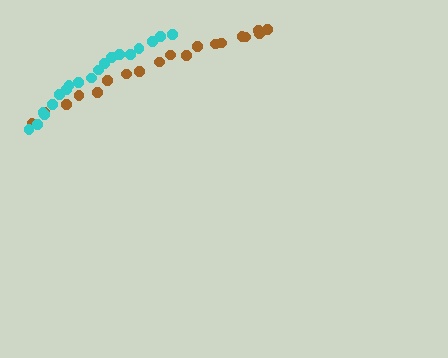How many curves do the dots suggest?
There are 2 distinct paths.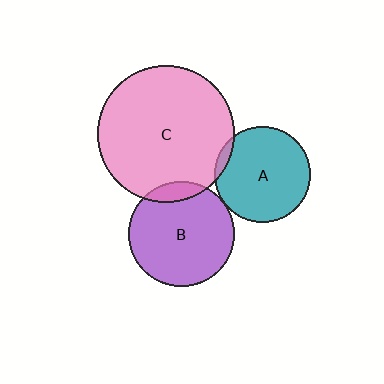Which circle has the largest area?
Circle C (pink).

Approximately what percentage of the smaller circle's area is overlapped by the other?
Approximately 5%.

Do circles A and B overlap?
Yes.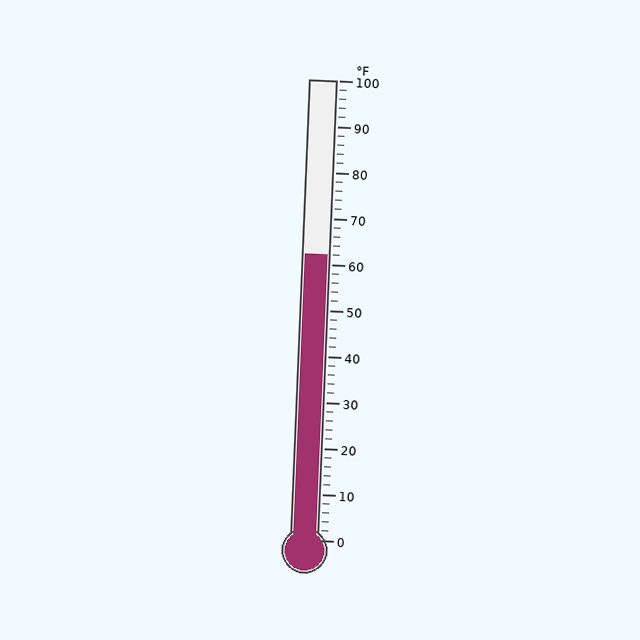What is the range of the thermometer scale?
The thermometer scale ranges from 0°F to 100°F.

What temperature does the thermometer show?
The thermometer shows approximately 62°F.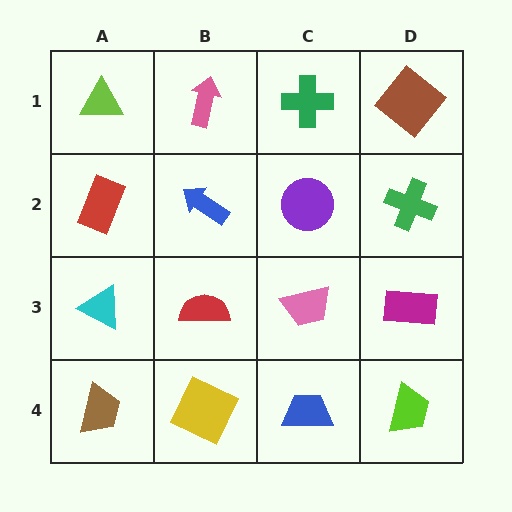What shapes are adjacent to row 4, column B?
A red semicircle (row 3, column B), a brown trapezoid (row 4, column A), a blue trapezoid (row 4, column C).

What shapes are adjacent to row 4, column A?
A cyan triangle (row 3, column A), a yellow square (row 4, column B).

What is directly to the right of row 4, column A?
A yellow square.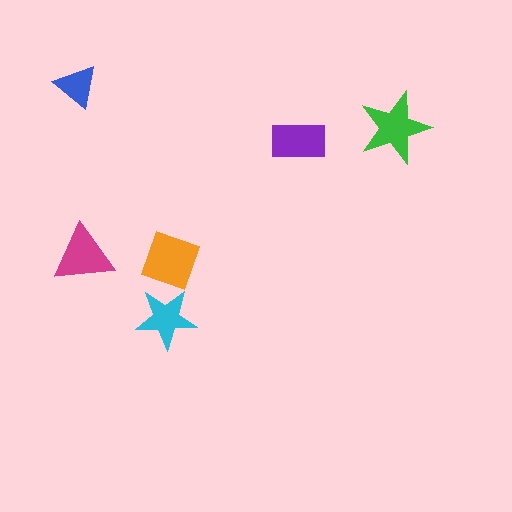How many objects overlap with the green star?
0 objects overlap with the green star.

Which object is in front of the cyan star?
The orange diamond is in front of the cyan star.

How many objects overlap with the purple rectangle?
0 objects overlap with the purple rectangle.